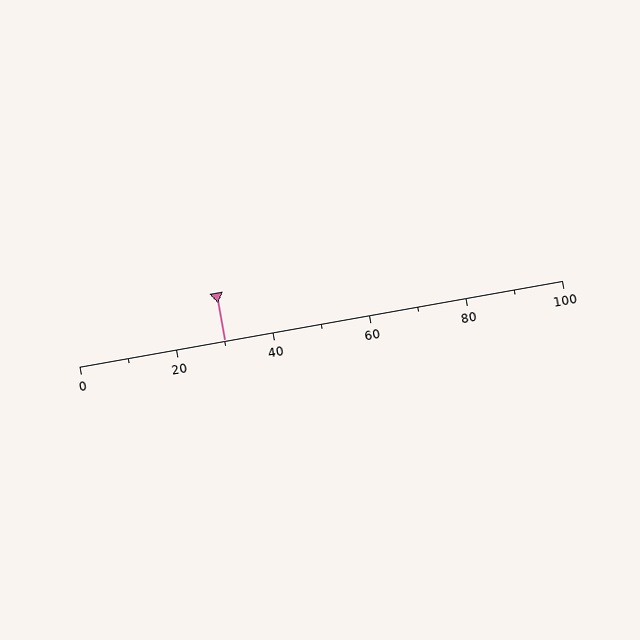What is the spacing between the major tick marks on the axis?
The major ticks are spaced 20 apart.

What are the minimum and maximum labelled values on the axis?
The axis runs from 0 to 100.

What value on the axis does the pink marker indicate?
The marker indicates approximately 30.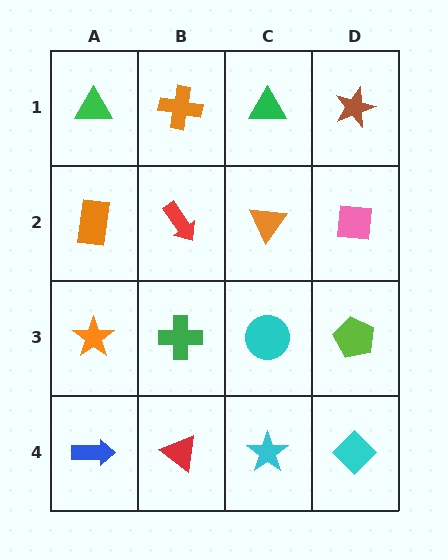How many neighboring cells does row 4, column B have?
3.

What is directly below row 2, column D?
A lime pentagon.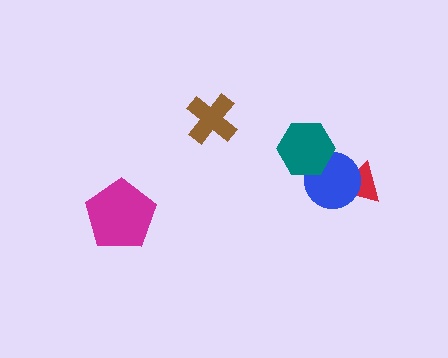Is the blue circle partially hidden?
Yes, it is partially covered by another shape.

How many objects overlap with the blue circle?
2 objects overlap with the blue circle.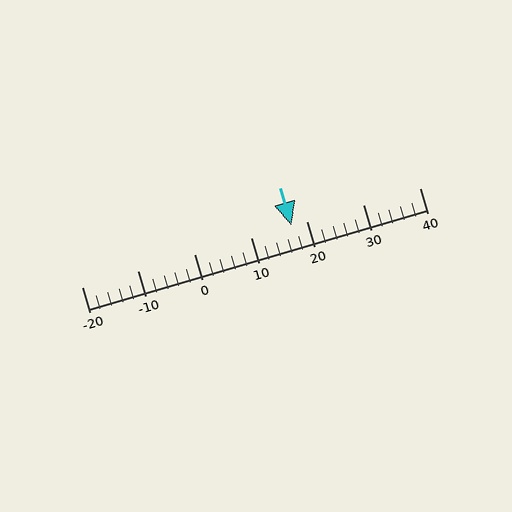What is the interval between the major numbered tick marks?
The major tick marks are spaced 10 units apart.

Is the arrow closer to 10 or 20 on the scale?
The arrow is closer to 20.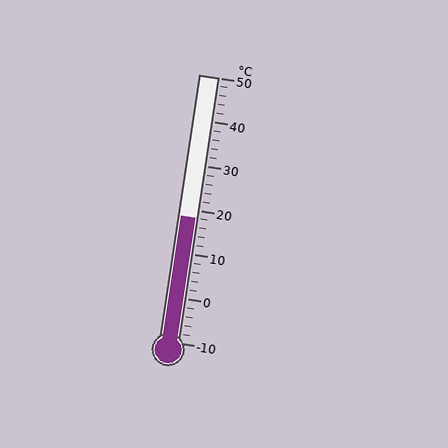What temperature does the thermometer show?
The thermometer shows approximately 18°C.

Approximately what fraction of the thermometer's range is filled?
The thermometer is filled to approximately 45% of its range.